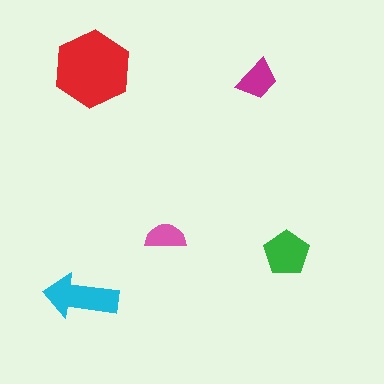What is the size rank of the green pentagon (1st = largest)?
3rd.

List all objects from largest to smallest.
The red hexagon, the cyan arrow, the green pentagon, the magenta trapezoid, the pink semicircle.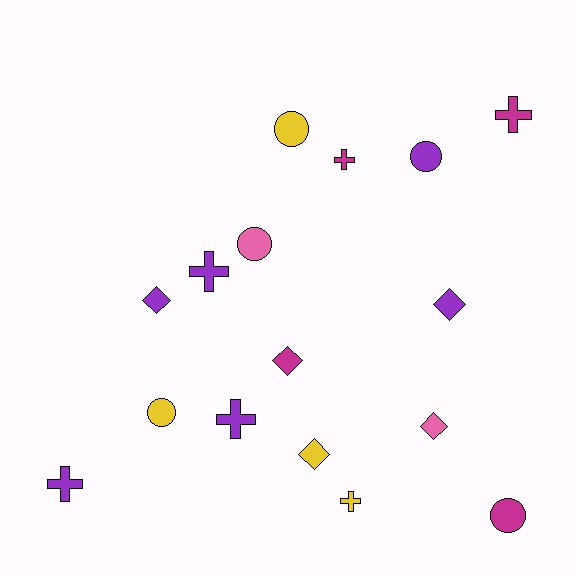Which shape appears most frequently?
Cross, with 6 objects.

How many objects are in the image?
There are 16 objects.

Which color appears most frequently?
Purple, with 6 objects.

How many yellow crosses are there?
There is 1 yellow cross.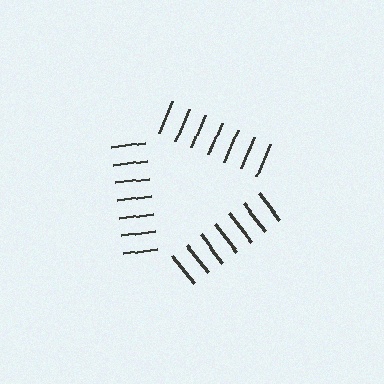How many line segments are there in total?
21 — 7 along each of the 3 edges.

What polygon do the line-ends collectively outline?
An illusory triangle — the line segments terminate on its edges but no continuous stroke is drawn.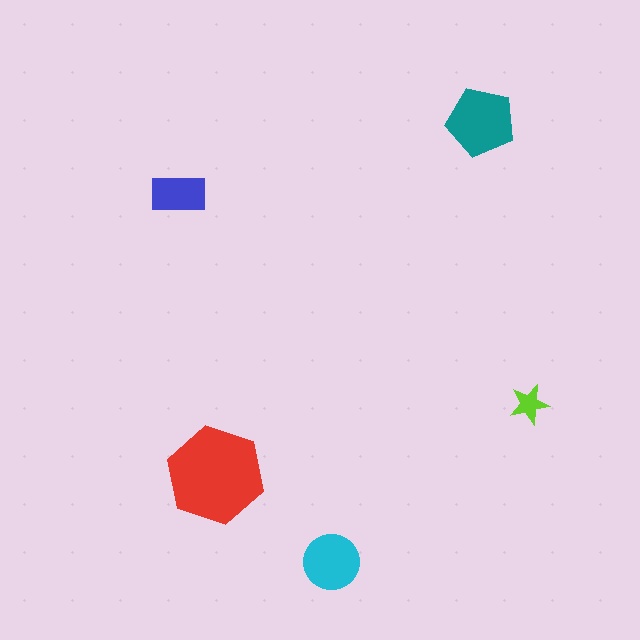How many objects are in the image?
There are 5 objects in the image.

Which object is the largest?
The red hexagon.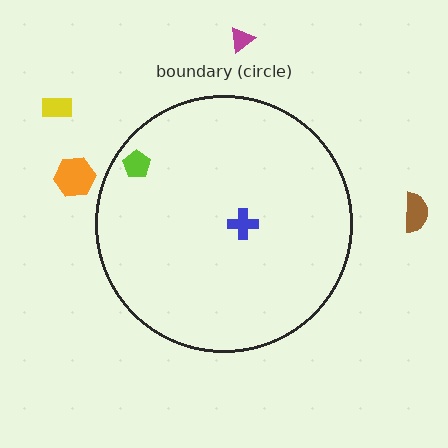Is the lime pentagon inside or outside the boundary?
Inside.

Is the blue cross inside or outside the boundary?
Inside.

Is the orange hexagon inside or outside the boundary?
Outside.